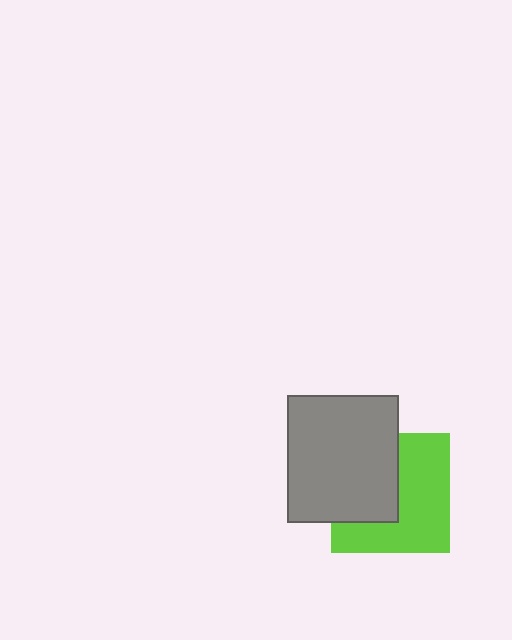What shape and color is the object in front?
The object in front is a gray rectangle.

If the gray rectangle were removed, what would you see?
You would see the complete lime square.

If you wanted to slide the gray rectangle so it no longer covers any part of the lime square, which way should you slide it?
Slide it left — that is the most direct way to separate the two shapes.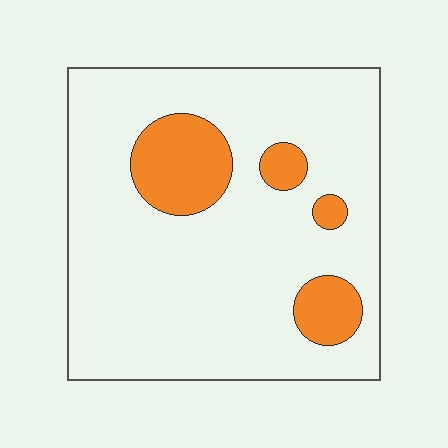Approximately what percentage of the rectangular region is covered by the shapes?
Approximately 15%.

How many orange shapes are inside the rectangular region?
4.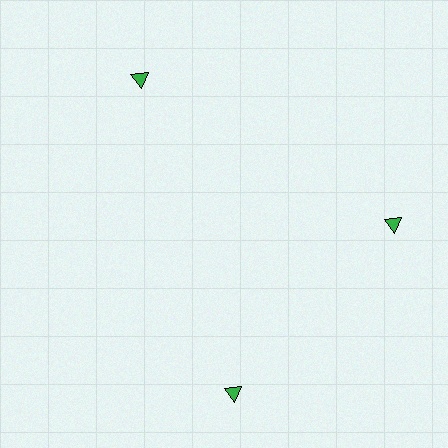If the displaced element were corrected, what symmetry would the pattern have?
It would have 3-fold rotational symmetry — the pattern would map onto itself every 120 degrees.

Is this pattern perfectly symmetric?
No. The 3 green triangles are arranged in a ring, but one element near the 7 o'clock position is rotated out of alignment along the ring, breaking the 3-fold rotational symmetry.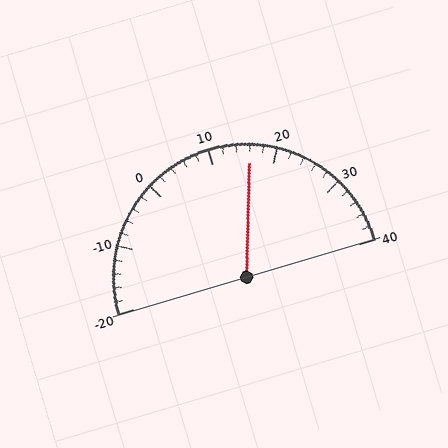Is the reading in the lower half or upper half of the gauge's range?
The reading is in the upper half of the range (-20 to 40).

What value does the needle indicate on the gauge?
The needle indicates approximately 16.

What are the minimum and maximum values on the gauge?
The gauge ranges from -20 to 40.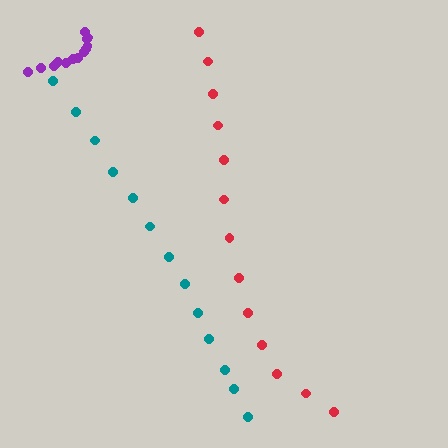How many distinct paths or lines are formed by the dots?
There are 3 distinct paths.